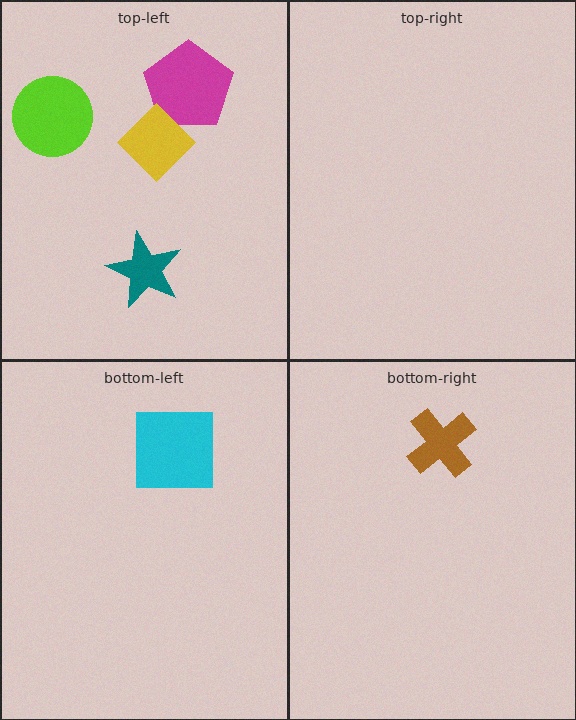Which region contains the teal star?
The top-left region.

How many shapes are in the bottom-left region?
1.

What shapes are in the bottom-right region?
The brown cross.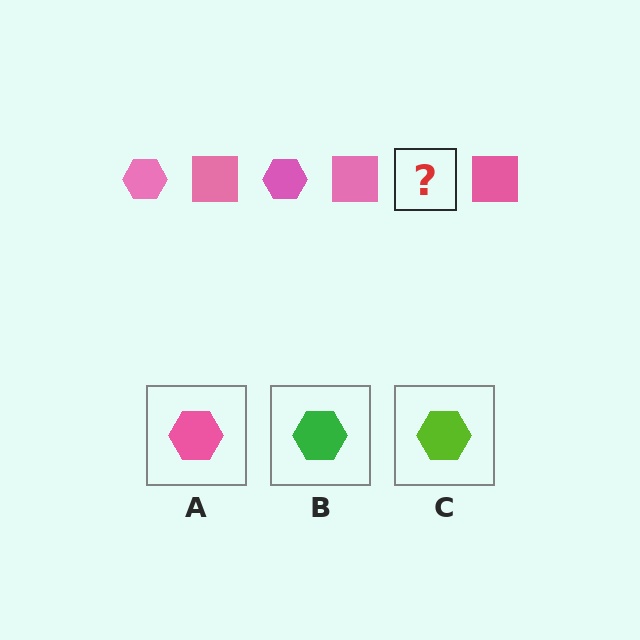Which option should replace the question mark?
Option A.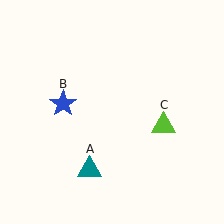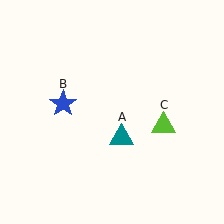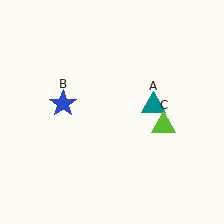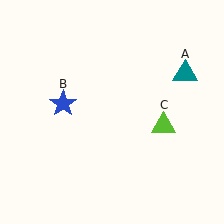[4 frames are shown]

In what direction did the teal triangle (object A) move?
The teal triangle (object A) moved up and to the right.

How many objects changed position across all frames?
1 object changed position: teal triangle (object A).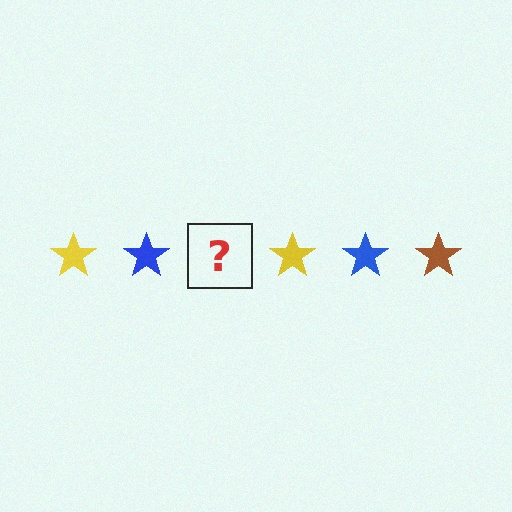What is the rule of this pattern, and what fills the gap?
The rule is that the pattern cycles through yellow, blue, brown stars. The gap should be filled with a brown star.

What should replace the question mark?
The question mark should be replaced with a brown star.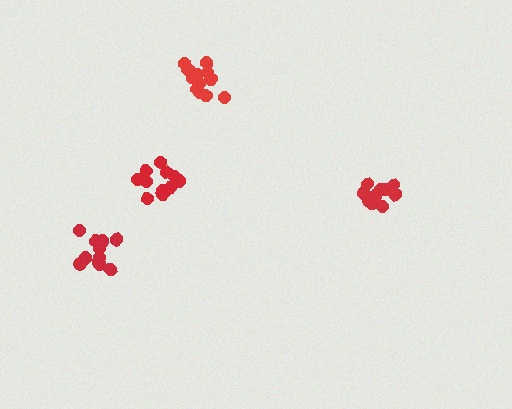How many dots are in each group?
Group 1: 12 dots, Group 2: 12 dots, Group 3: 13 dots, Group 4: 11 dots (48 total).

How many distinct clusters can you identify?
There are 4 distinct clusters.